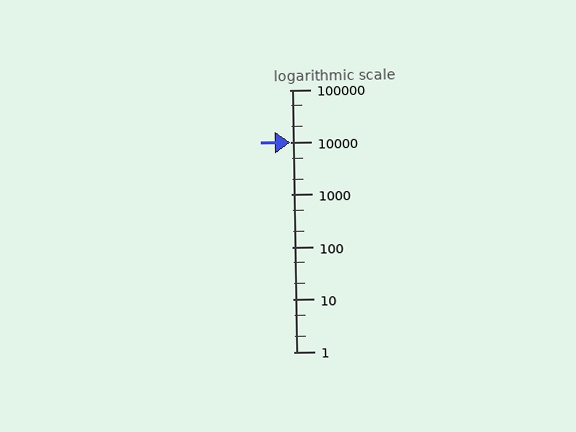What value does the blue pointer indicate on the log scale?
The pointer indicates approximately 9900.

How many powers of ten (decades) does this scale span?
The scale spans 5 decades, from 1 to 100000.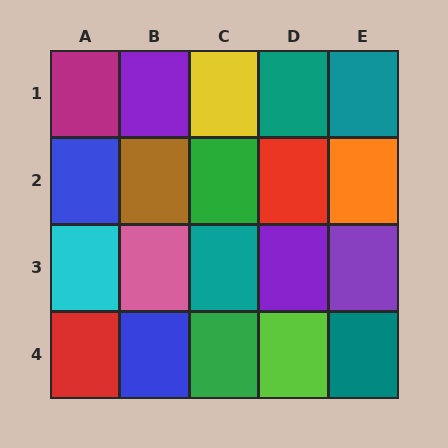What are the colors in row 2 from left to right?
Blue, brown, green, red, orange.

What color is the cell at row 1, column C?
Yellow.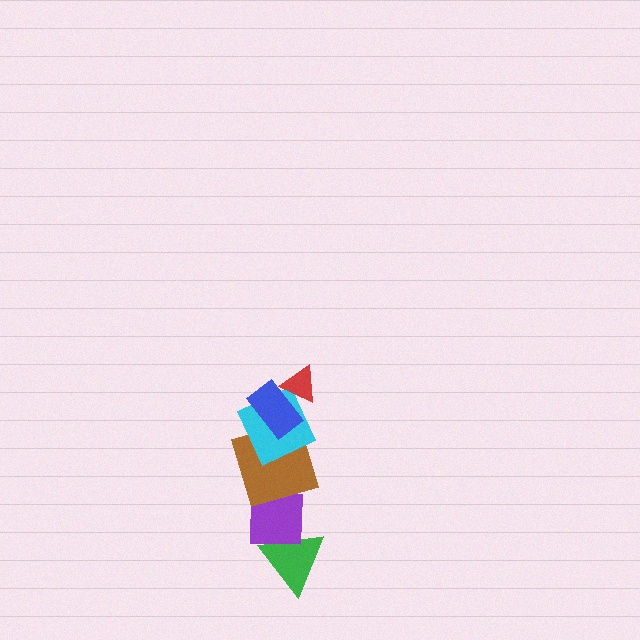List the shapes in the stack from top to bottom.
From top to bottom: the red triangle, the blue rectangle, the cyan square, the brown square, the purple square, the green triangle.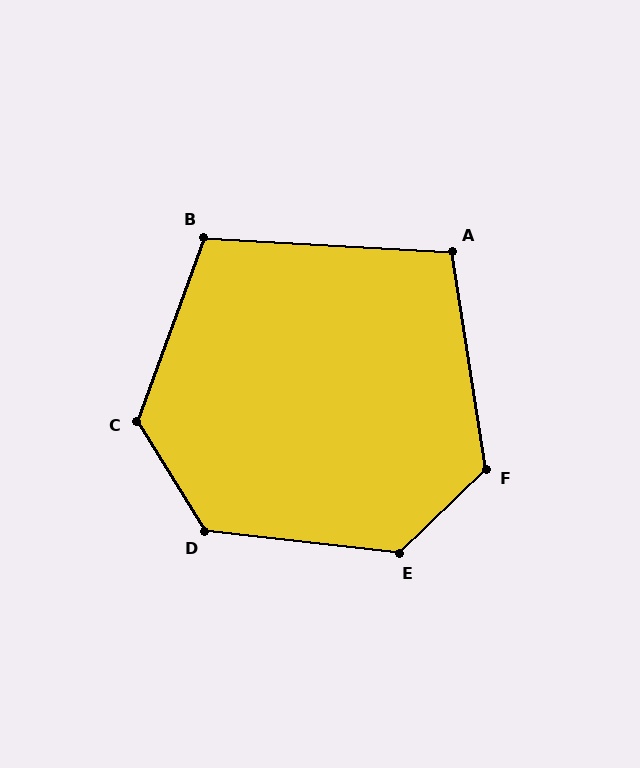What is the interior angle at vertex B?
Approximately 107 degrees (obtuse).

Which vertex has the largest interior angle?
E, at approximately 130 degrees.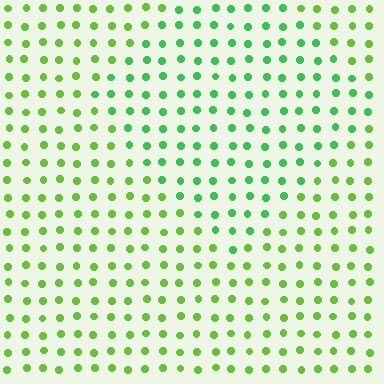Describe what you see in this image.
The image is filled with small lime elements in a uniform arrangement. A diamond-shaped region is visible where the elements are tinted to a slightly different hue, forming a subtle color boundary.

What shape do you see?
I see a diamond.